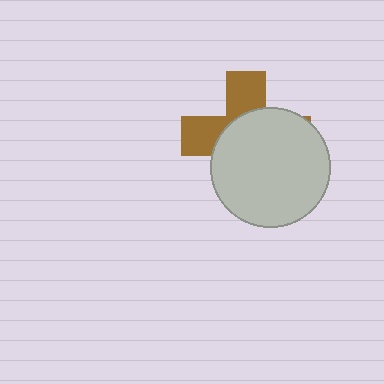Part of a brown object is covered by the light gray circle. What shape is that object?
It is a cross.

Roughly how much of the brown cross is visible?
A small part of it is visible (roughly 37%).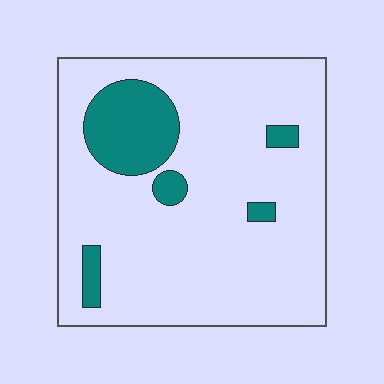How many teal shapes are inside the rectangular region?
5.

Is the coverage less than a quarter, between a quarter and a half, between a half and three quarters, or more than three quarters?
Less than a quarter.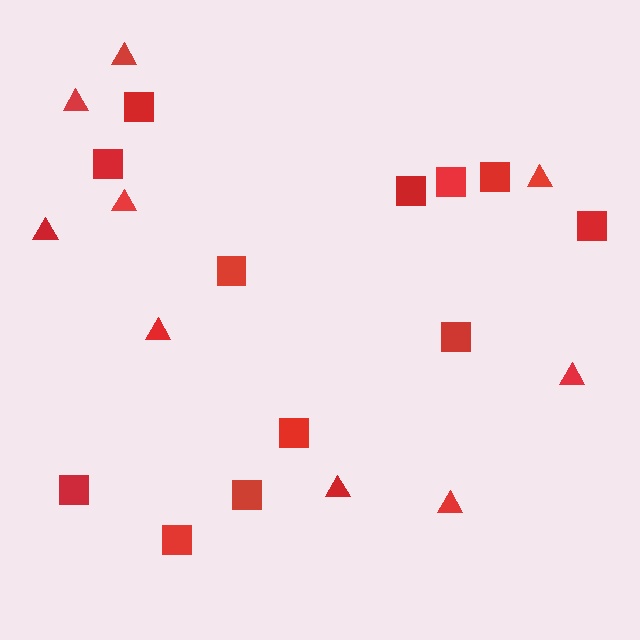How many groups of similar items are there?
There are 2 groups: one group of triangles (9) and one group of squares (12).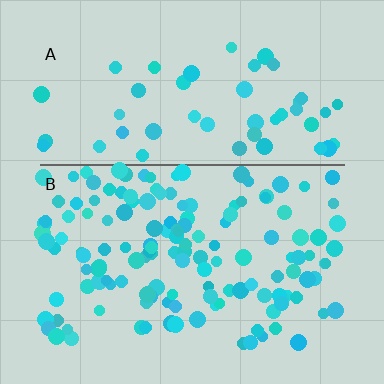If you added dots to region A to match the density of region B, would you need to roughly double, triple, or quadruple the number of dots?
Approximately triple.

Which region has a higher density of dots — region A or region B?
B (the bottom).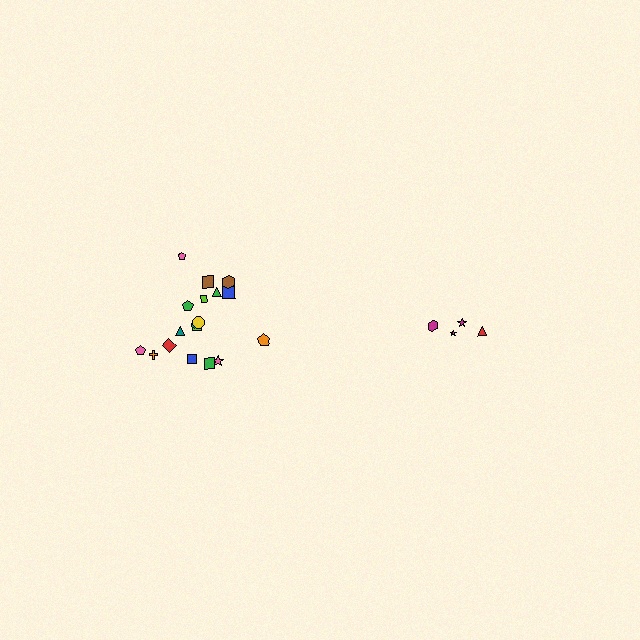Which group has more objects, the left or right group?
The left group.